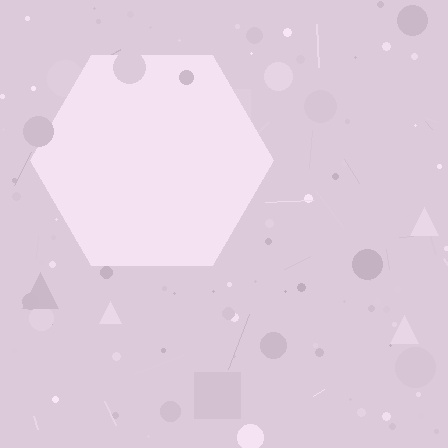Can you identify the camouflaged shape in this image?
The camouflaged shape is a hexagon.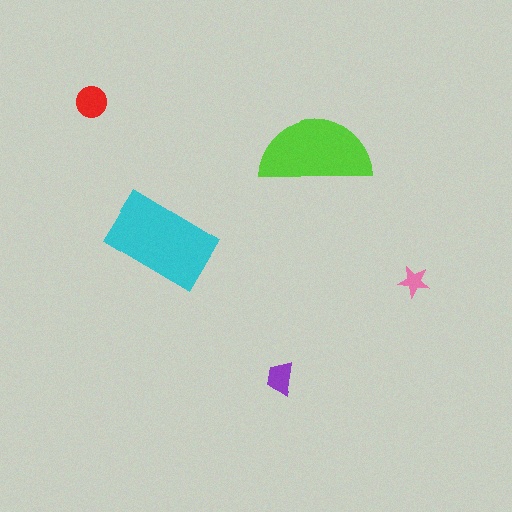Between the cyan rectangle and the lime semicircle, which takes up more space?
The cyan rectangle.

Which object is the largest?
The cyan rectangle.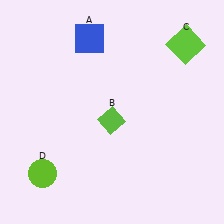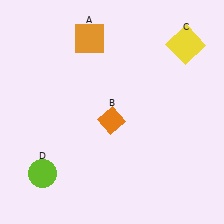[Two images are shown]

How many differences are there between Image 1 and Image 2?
There are 3 differences between the two images.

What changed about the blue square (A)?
In Image 1, A is blue. In Image 2, it changed to orange.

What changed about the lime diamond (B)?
In Image 1, B is lime. In Image 2, it changed to orange.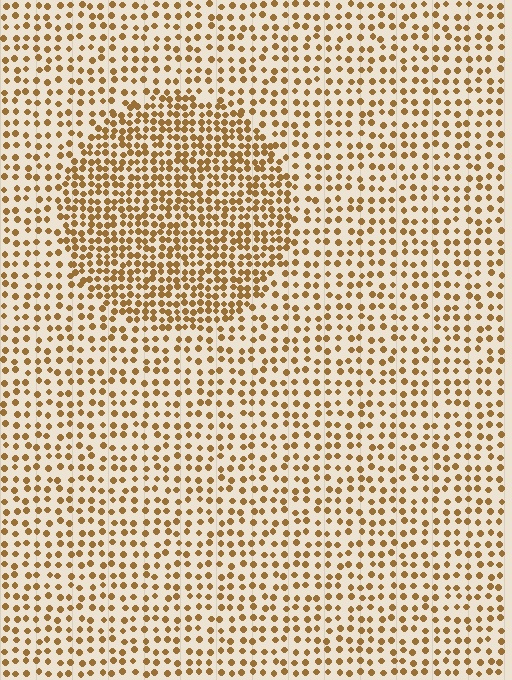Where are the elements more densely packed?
The elements are more densely packed inside the circle boundary.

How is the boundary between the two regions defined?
The boundary is defined by a change in element density (approximately 1.9x ratio). All elements are the same color, size, and shape.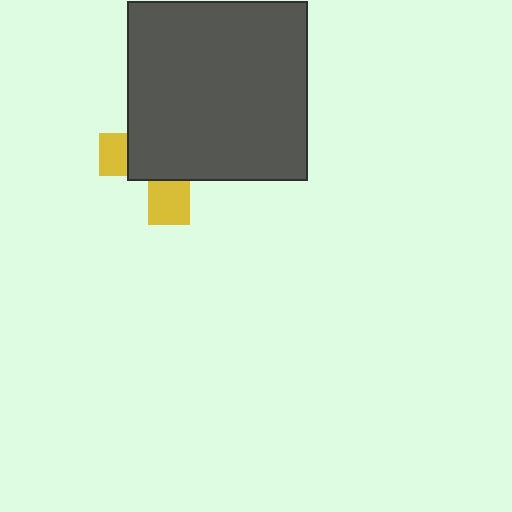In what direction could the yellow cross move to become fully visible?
The yellow cross could move down. That would shift it out from behind the dark gray square entirely.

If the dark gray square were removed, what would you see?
You would see the complete yellow cross.